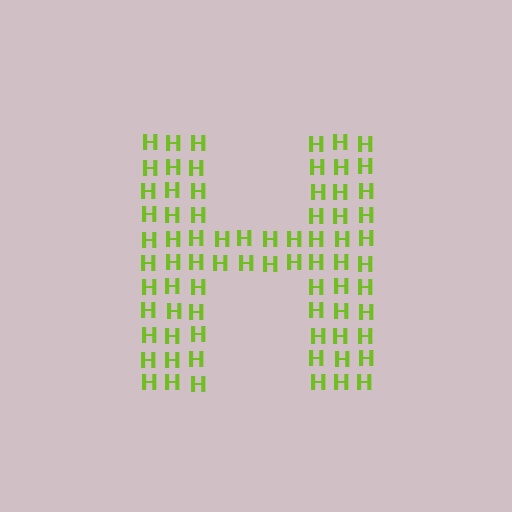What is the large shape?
The large shape is the letter H.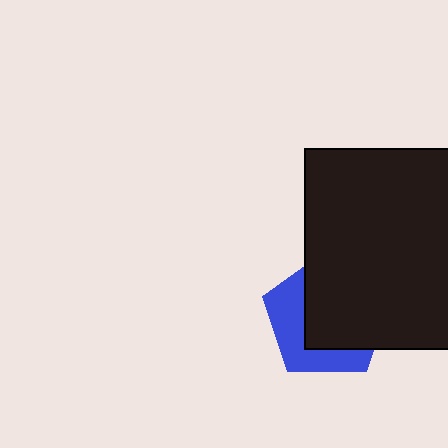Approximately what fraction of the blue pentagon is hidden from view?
Roughly 61% of the blue pentagon is hidden behind the black square.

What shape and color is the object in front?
The object in front is a black square.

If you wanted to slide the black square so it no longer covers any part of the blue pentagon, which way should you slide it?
Slide it toward the upper-right — that is the most direct way to separate the two shapes.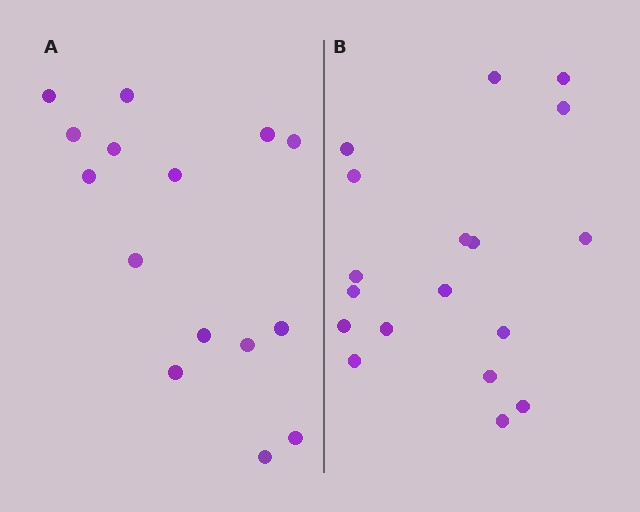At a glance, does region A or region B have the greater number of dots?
Region B (the right region) has more dots.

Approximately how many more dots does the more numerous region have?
Region B has just a few more — roughly 2 or 3 more dots than region A.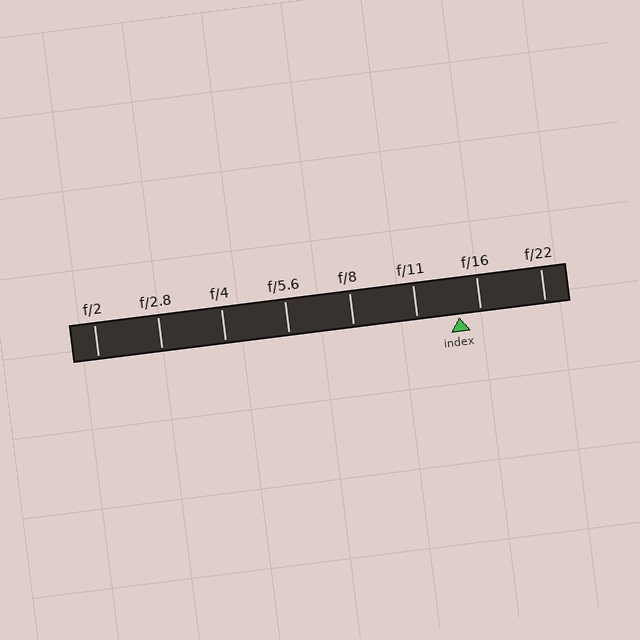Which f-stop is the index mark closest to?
The index mark is closest to f/16.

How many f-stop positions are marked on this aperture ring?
There are 8 f-stop positions marked.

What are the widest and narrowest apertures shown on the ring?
The widest aperture shown is f/2 and the narrowest is f/22.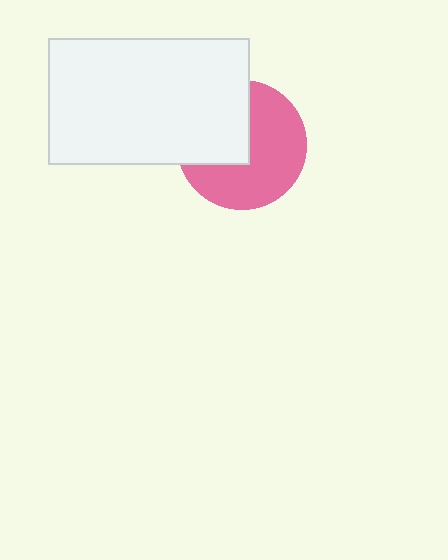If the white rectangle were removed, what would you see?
You would see the complete pink circle.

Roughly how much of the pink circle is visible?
About half of it is visible (roughly 60%).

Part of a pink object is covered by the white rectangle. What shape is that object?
It is a circle.